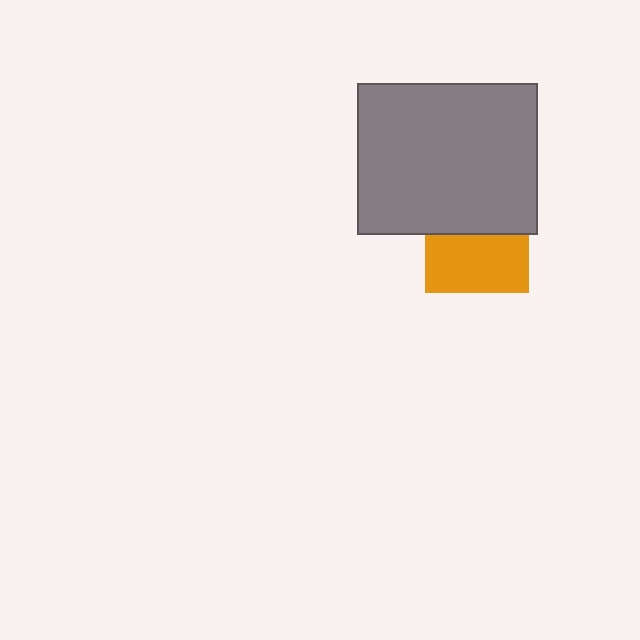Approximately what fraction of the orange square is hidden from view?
Roughly 45% of the orange square is hidden behind the gray rectangle.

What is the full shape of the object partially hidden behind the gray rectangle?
The partially hidden object is an orange square.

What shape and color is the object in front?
The object in front is a gray rectangle.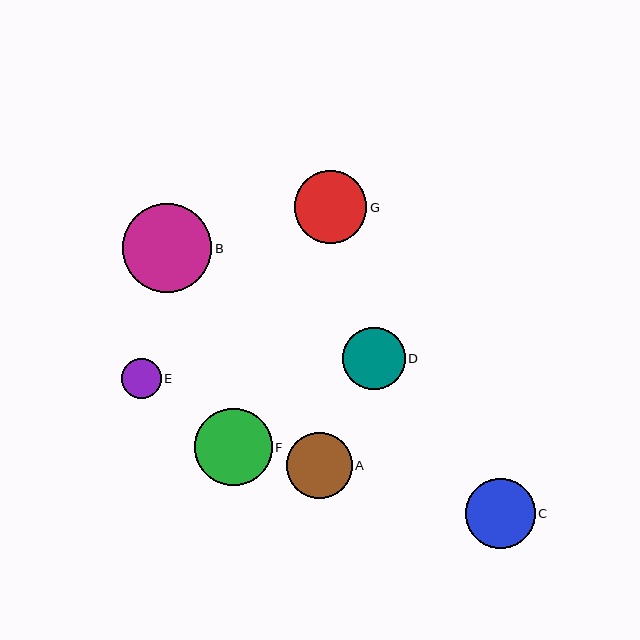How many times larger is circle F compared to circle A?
Circle F is approximately 1.2 times the size of circle A.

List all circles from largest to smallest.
From largest to smallest: B, F, G, C, A, D, E.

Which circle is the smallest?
Circle E is the smallest with a size of approximately 40 pixels.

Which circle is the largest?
Circle B is the largest with a size of approximately 89 pixels.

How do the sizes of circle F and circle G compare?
Circle F and circle G are approximately the same size.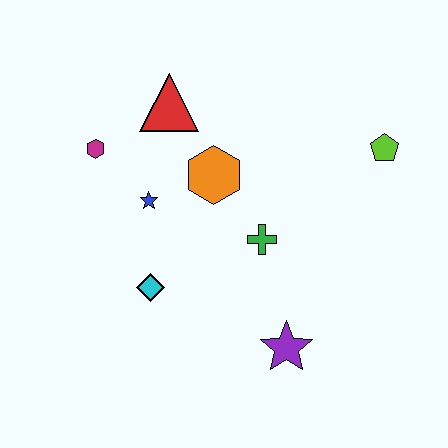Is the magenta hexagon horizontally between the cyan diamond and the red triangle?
No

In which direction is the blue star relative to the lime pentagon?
The blue star is to the left of the lime pentagon.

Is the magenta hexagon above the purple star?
Yes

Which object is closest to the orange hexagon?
The blue star is closest to the orange hexagon.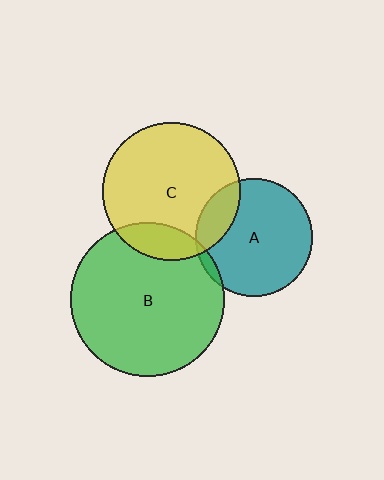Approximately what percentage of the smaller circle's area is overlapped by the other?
Approximately 20%.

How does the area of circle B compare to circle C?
Approximately 1.3 times.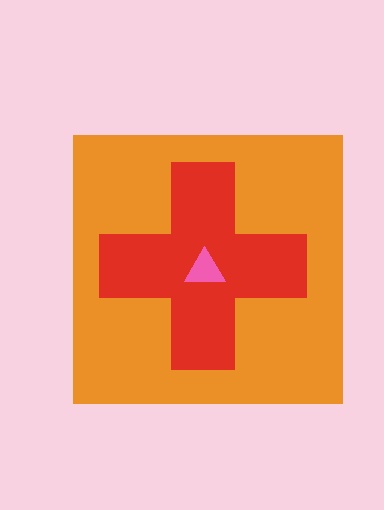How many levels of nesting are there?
3.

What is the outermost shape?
The orange square.